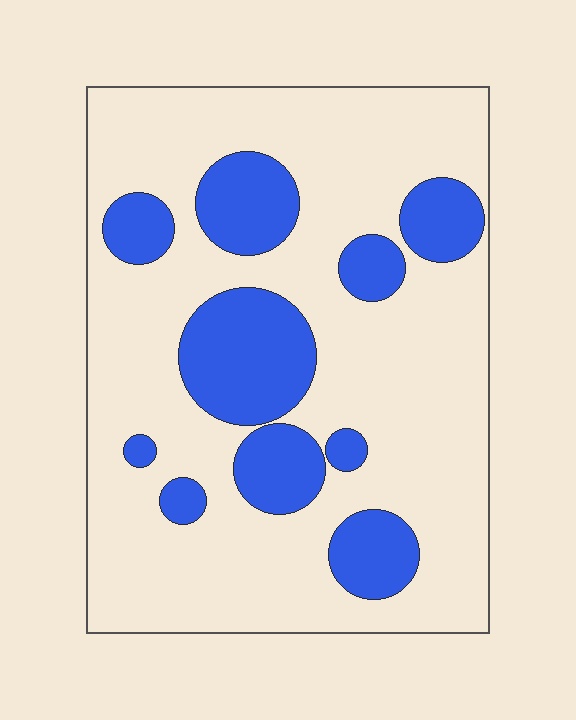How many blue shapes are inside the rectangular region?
10.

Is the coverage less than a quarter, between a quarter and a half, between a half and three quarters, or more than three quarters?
Less than a quarter.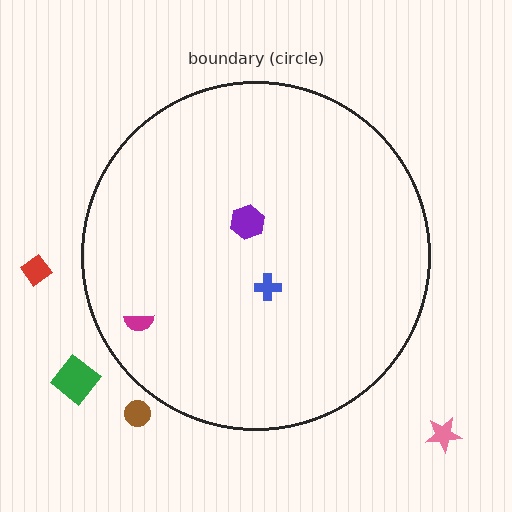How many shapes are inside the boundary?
3 inside, 4 outside.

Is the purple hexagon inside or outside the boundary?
Inside.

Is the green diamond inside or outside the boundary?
Outside.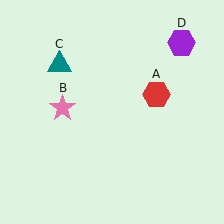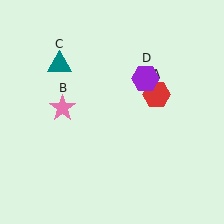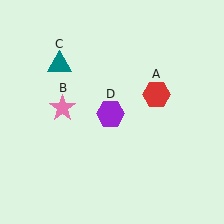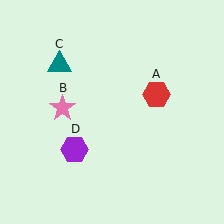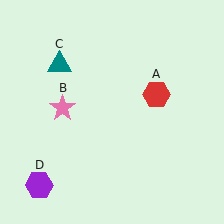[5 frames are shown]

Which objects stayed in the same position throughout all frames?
Red hexagon (object A) and pink star (object B) and teal triangle (object C) remained stationary.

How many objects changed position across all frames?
1 object changed position: purple hexagon (object D).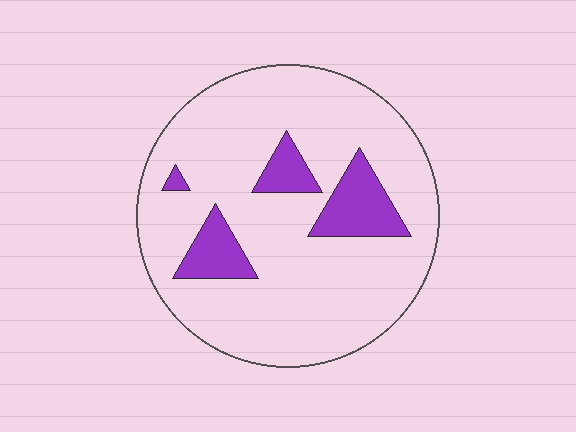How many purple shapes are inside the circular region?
4.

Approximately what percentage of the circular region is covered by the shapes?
Approximately 15%.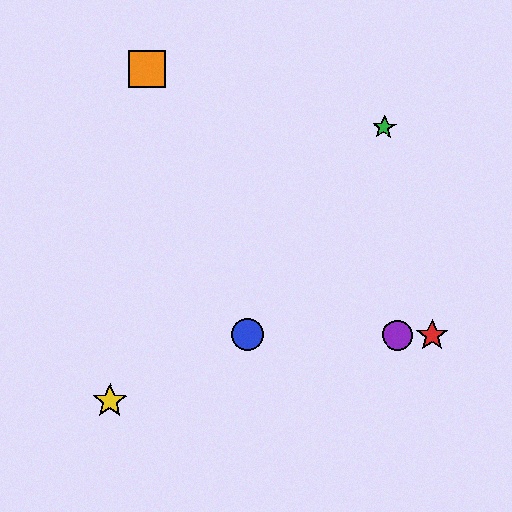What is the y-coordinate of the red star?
The red star is at y≈335.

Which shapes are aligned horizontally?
The red star, the blue circle, the purple circle are aligned horizontally.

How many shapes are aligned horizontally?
3 shapes (the red star, the blue circle, the purple circle) are aligned horizontally.